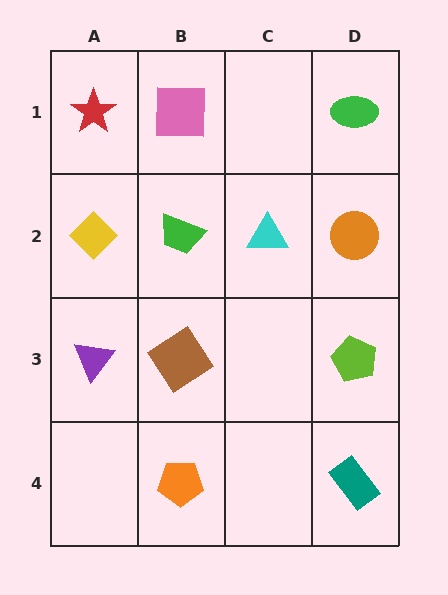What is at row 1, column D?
A green ellipse.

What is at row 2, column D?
An orange circle.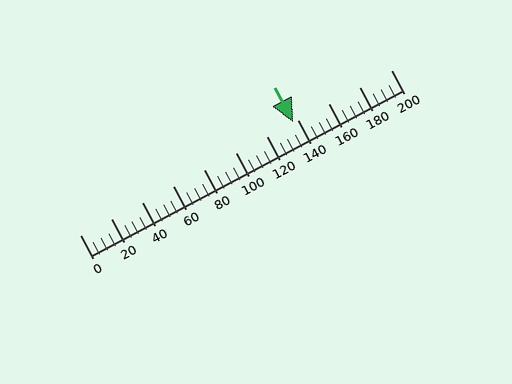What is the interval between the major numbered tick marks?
The major tick marks are spaced 20 units apart.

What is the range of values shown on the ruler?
The ruler shows values from 0 to 200.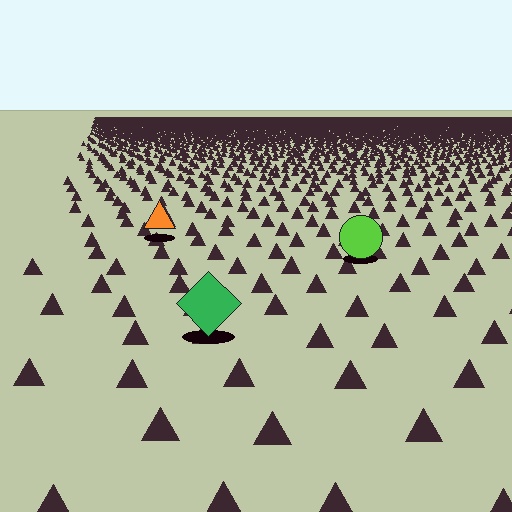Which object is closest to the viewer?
The green diamond is closest. The texture marks near it are larger and more spread out.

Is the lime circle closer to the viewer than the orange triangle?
Yes. The lime circle is closer — you can tell from the texture gradient: the ground texture is coarser near it.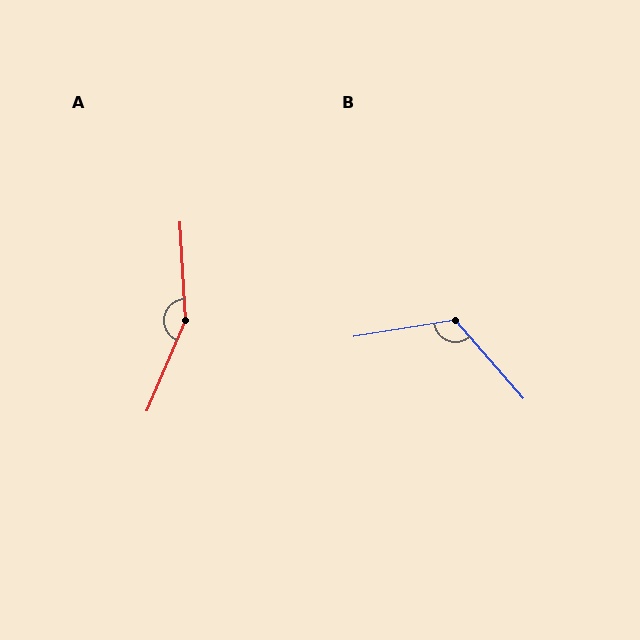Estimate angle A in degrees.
Approximately 154 degrees.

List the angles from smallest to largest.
B (122°), A (154°).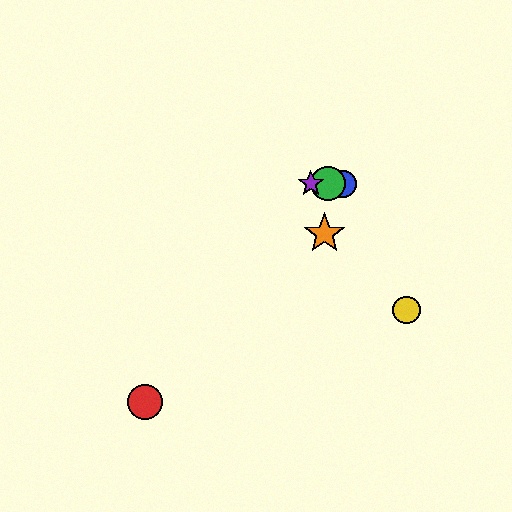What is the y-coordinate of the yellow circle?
The yellow circle is at y≈310.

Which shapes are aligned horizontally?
The blue circle, the green circle, the purple star are aligned horizontally.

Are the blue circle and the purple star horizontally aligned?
Yes, both are at y≈184.